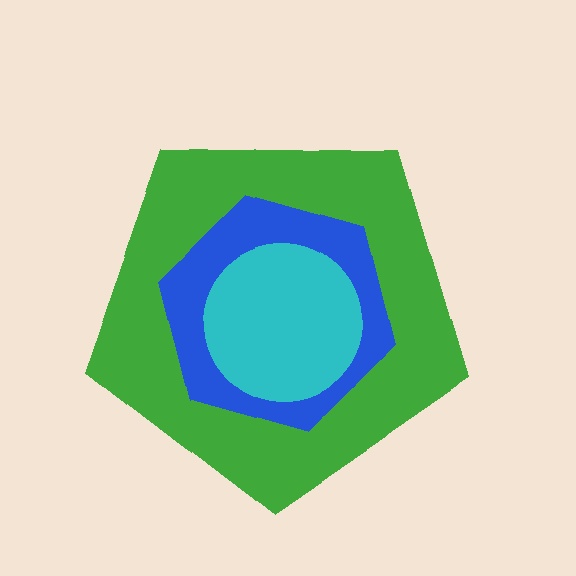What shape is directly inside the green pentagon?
The blue hexagon.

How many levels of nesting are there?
3.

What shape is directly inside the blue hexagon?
The cyan circle.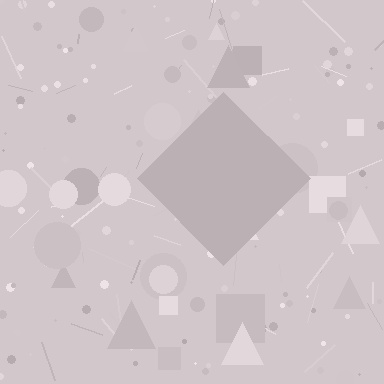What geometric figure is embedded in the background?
A diamond is embedded in the background.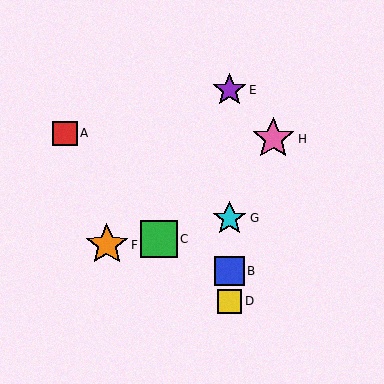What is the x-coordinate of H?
Object H is at x≈273.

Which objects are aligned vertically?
Objects B, D, E, G are aligned vertically.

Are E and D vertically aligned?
Yes, both are at x≈229.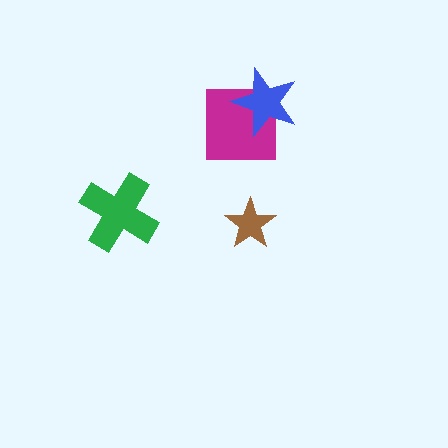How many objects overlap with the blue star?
1 object overlaps with the blue star.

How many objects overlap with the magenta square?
1 object overlaps with the magenta square.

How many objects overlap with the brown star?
0 objects overlap with the brown star.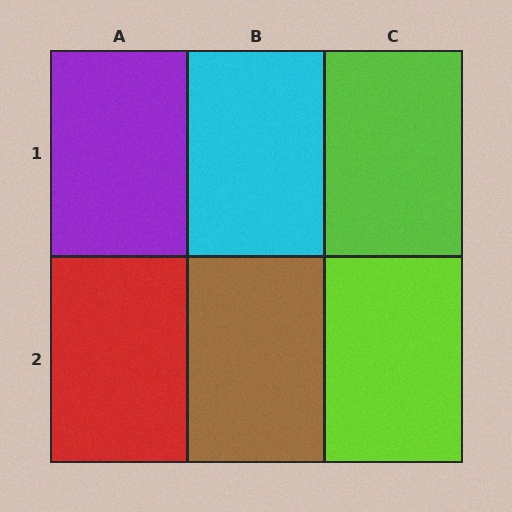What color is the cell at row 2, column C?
Lime.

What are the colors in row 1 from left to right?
Purple, cyan, lime.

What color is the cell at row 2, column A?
Red.